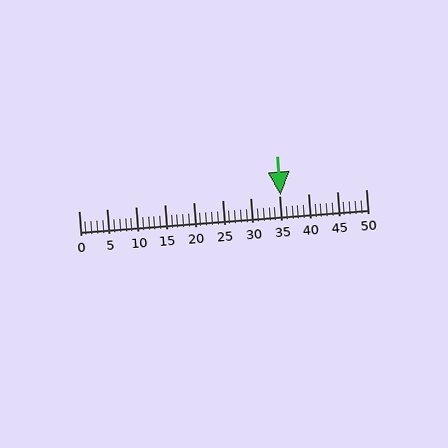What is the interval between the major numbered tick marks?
The major tick marks are spaced 5 units apart.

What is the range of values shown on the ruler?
The ruler shows values from 0 to 50.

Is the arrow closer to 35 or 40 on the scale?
The arrow is closer to 35.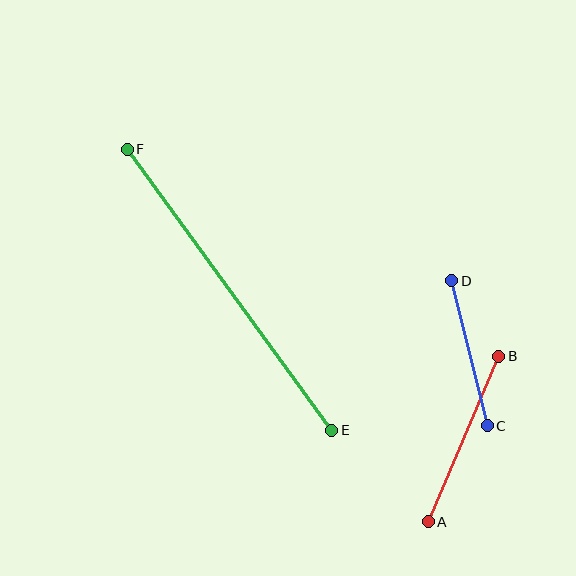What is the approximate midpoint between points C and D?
The midpoint is at approximately (470, 353) pixels.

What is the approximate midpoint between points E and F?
The midpoint is at approximately (230, 290) pixels.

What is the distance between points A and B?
The distance is approximately 180 pixels.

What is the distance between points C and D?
The distance is approximately 149 pixels.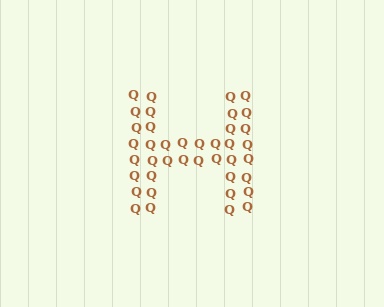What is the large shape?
The large shape is the letter H.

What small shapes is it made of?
It is made of small letter Q's.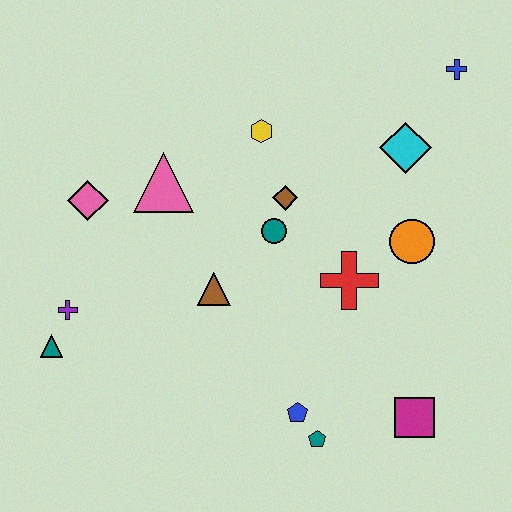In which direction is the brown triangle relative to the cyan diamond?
The brown triangle is to the left of the cyan diamond.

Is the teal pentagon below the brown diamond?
Yes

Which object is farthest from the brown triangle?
The blue cross is farthest from the brown triangle.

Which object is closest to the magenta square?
The teal pentagon is closest to the magenta square.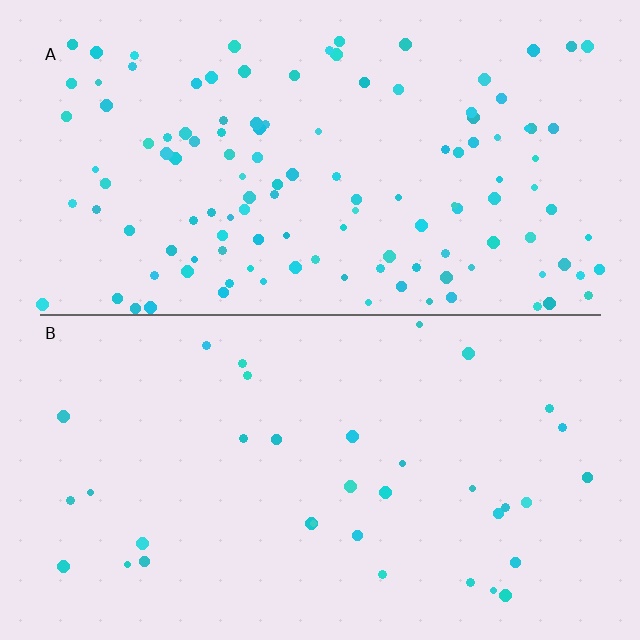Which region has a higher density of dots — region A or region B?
A (the top).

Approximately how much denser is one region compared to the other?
Approximately 3.6× — region A over region B.